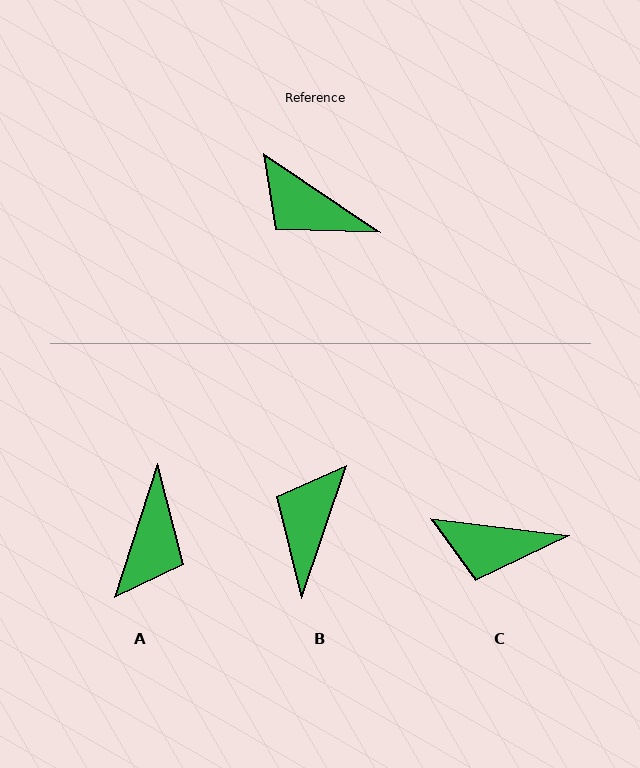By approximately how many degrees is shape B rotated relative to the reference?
Approximately 74 degrees clockwise.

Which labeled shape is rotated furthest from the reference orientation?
A, about 107 degrees away.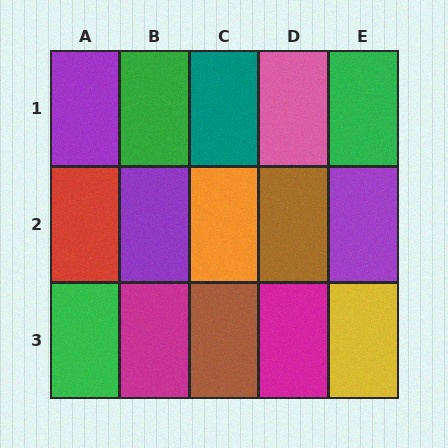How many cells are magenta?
2 cells are magenta.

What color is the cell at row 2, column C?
Orange.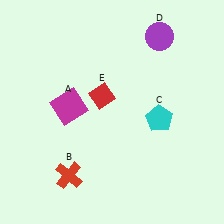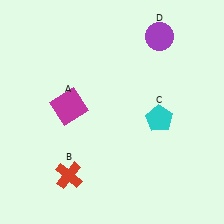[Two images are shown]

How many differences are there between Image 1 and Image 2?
There is 1 difference between the two images.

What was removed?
The red diamond (E) was removed in Image 2.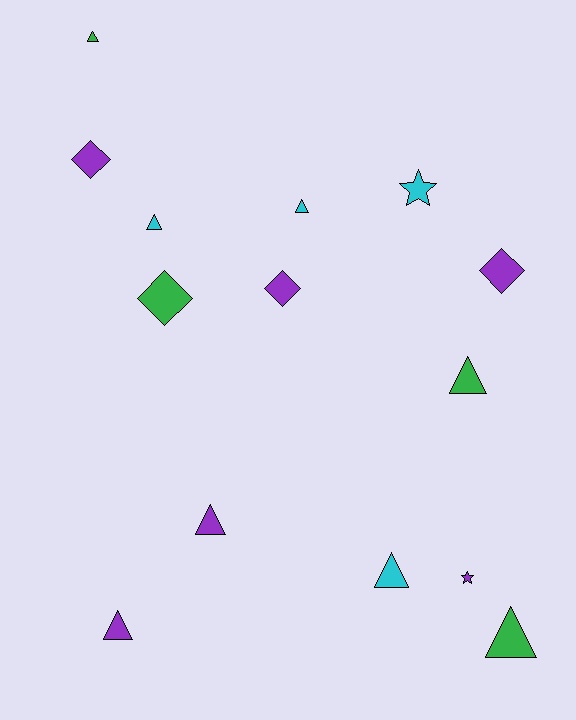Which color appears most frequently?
Purple, with 6 objects.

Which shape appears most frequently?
Triangle, with 8 objects.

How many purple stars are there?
There is 1 purple star.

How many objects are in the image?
There are 14 objects.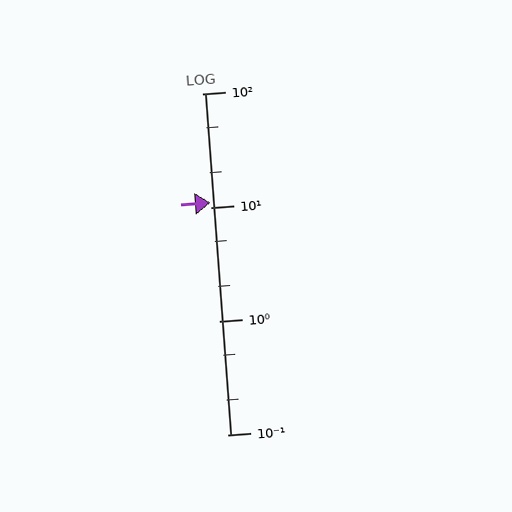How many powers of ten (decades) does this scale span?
The scale spans 3 decades, from 0.1 to 100.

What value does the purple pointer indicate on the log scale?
The pointer indicates approximately 11.